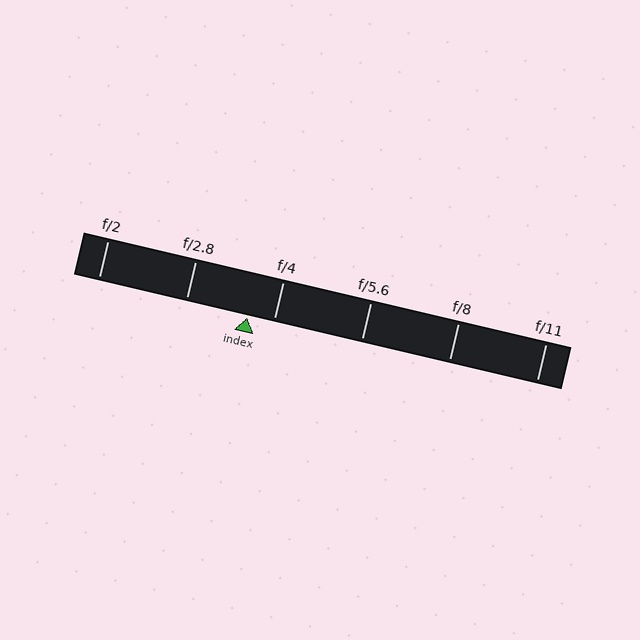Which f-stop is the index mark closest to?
The index mark is closest to f/4.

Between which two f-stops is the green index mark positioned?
The index mark is between f/2.8 and f/4.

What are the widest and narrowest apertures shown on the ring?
The widest aperture shown is f/2 and the narrowest is f/11.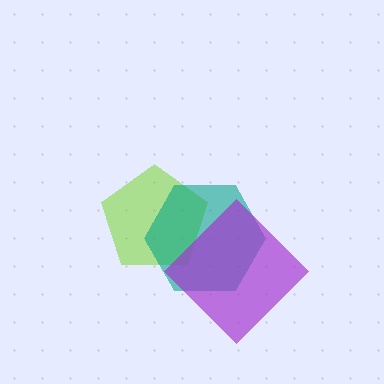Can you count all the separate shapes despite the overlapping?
Yes, there are 3 separate shapes.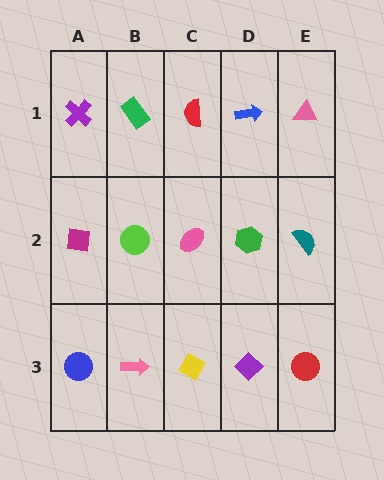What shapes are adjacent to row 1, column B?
A lime circle (row 2, column B), a purple cross (row 1, column A), a red semicircle (row 1, column C).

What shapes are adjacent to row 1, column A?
A magenta square (row 2, column A), a green rectangle (row 1, column B).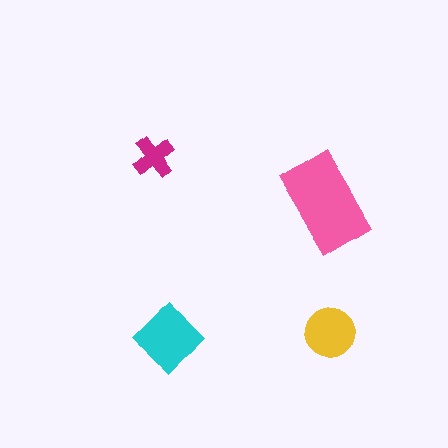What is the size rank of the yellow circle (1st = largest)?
3rd.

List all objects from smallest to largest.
The magenta cross, the yellow circle, the cyan diamond, the pink rectangle.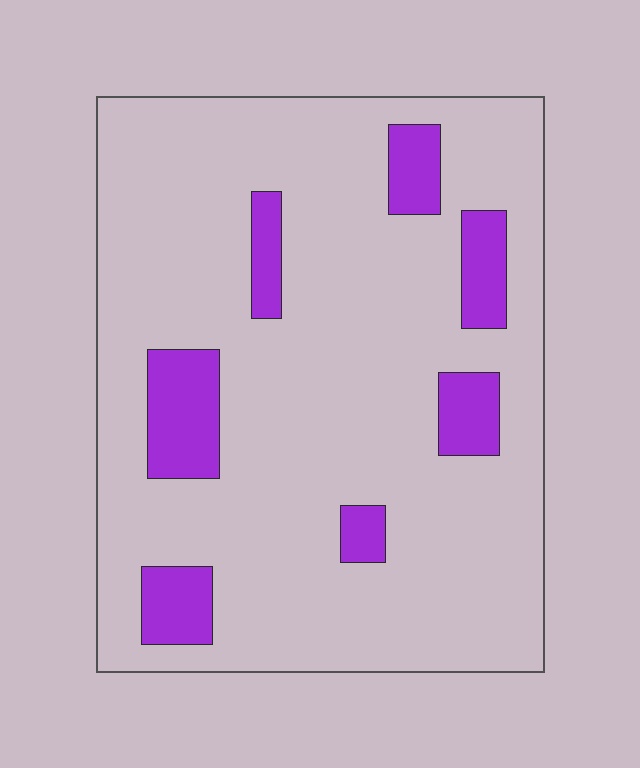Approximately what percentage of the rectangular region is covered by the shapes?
Approximately 15%.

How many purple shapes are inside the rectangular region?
7.